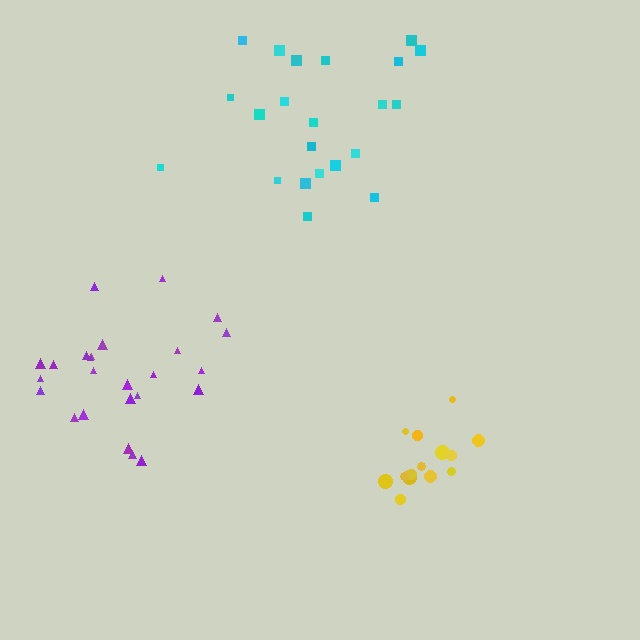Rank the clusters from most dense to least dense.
yellow, purple, cyan.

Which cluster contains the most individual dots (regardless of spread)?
Purple (25).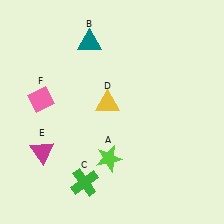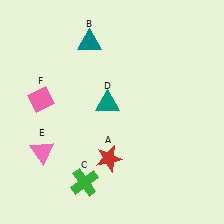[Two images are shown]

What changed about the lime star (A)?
In Image 1, A is lime. In Image 2, it changed to red.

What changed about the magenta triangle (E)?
In Image 1, E is magenta. In Image 2, it changed to pink.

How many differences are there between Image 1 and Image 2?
There are 3 differences between the two images.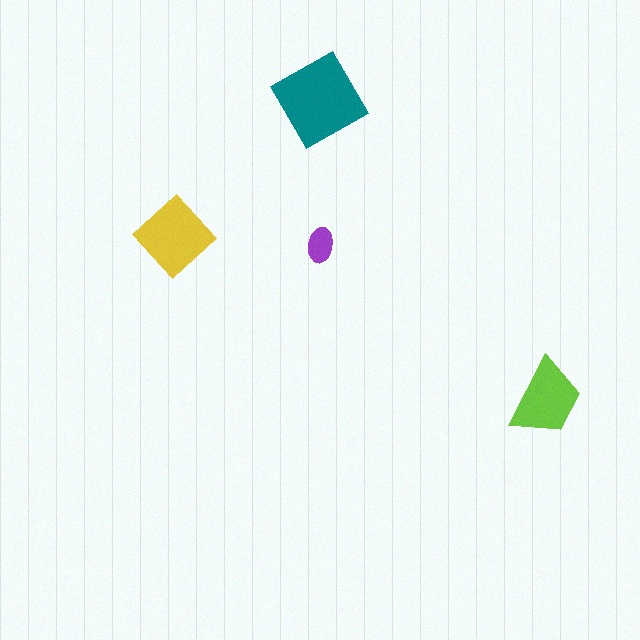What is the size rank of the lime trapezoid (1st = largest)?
3rd.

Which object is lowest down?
The lime trapezoid is bottommost.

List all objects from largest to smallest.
The teal diamond, the yellow diamond, the lime trapezoid, the purple ellipse.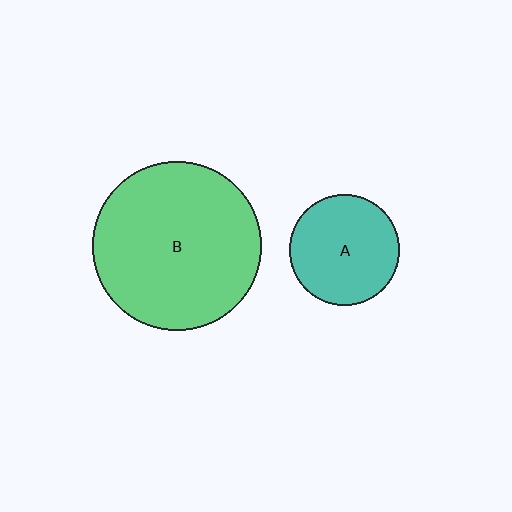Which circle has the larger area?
Circle B (green).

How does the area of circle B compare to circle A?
Approximately 2.3 times.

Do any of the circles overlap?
No, none of the circles overlap.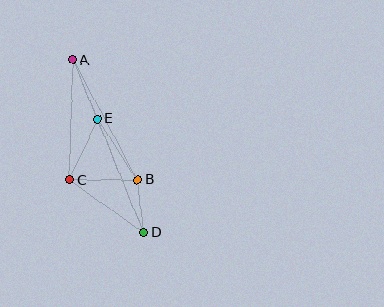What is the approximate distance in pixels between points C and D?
The distance between C and D is approximately 91 pixels.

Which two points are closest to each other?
Points B and D are closest to each other.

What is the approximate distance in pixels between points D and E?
The distance between D and E is approximately 123 pixels.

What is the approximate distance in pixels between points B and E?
The distance between B and E is approximately 73 pixels.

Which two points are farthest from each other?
Points A and D are farthest from each other.